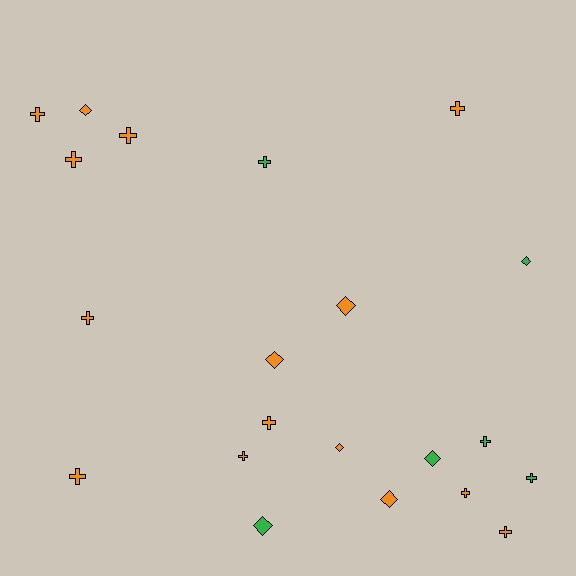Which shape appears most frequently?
Cross, with 13 objects.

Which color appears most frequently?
Orange, with 15 objects.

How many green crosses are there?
There are 3 green crosses.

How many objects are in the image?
There are 21 objects.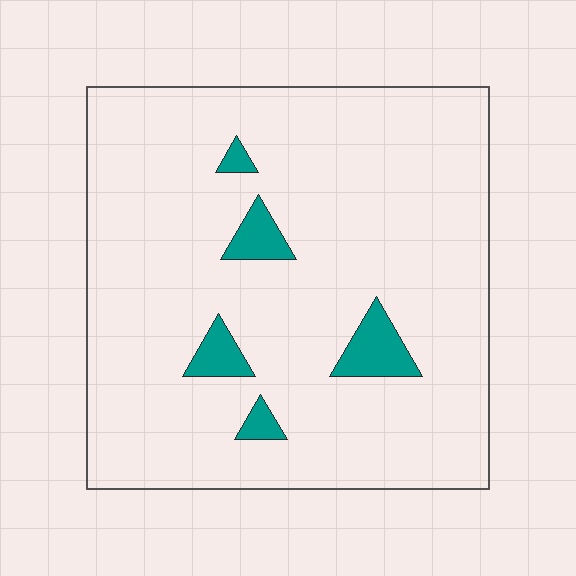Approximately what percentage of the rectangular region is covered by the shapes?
Approximately 5%.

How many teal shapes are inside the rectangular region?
5.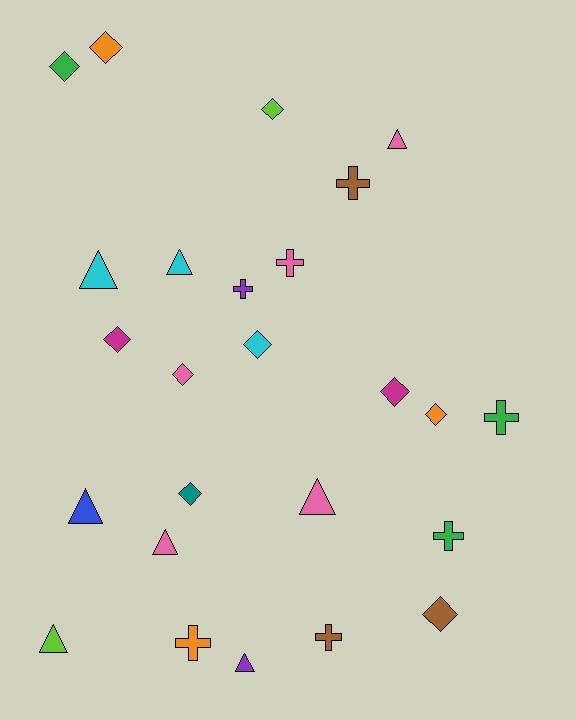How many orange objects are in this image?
There are 3 orange objects.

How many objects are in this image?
There are 25 objects.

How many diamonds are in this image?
There are 10 diamonds.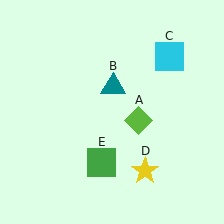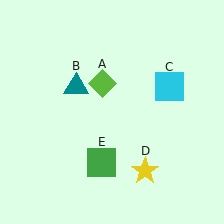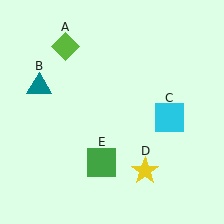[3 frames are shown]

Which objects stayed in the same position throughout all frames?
Yellow star (object D) and green square (object E) remained stationary.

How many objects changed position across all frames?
3 objects changed position: lime diamond (object A), teal triangle (object B), cyan square (object C).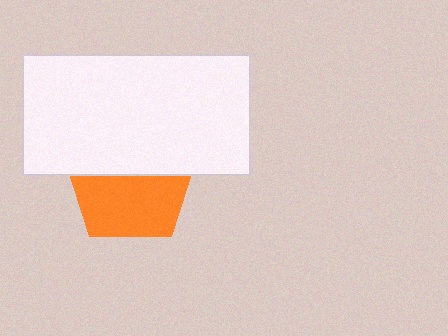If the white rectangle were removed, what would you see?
You would see the complete orange pentagon.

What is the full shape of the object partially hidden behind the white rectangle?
The partially hidden object is an orange pentagon.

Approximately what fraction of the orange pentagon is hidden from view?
Roughly 46% of the orange pentagon is hidden behind the white rectangle.